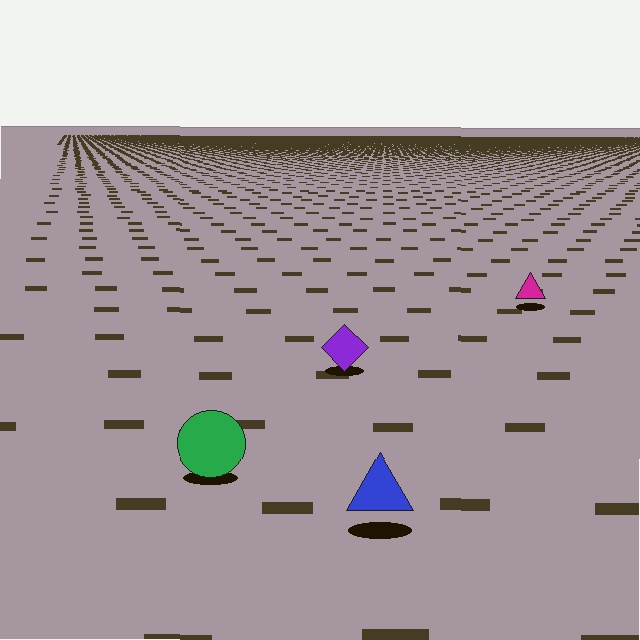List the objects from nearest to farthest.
From nearest to farthest: the blue triangle, the green circle, the purple diamond, the magenta triangle.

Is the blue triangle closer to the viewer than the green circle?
Yes. The blue triangle is closer — you can tell from the texture gradient: the ground texture is coarser near it.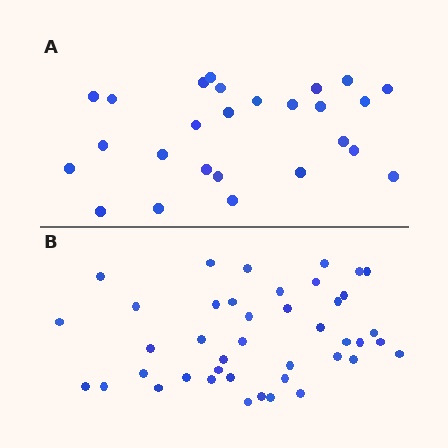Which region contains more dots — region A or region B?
Region B (the bottom region) has more dots.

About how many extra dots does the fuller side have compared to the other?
Region B has approximately 15 more dots than region A.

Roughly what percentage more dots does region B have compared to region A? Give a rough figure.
About 60% more.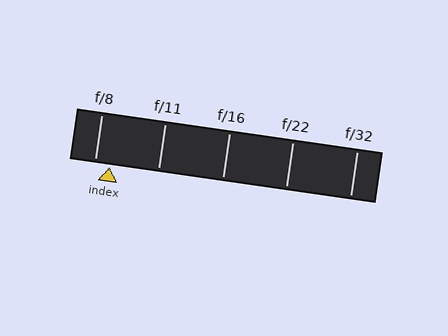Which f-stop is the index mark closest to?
The index mark is closest to f/8.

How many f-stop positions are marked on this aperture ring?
There are 5 f-stop positions marked.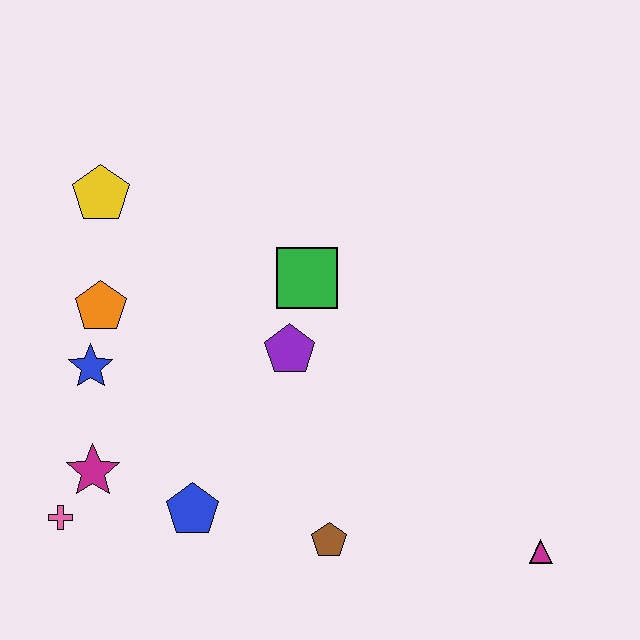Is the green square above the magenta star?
Yes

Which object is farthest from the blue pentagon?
The magenta triangle is farthest from the blue pentagon.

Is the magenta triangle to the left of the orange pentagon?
No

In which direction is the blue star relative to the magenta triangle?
The blue star is to the left of the magenta triangle.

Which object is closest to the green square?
The purple pentagon is closest to the green square.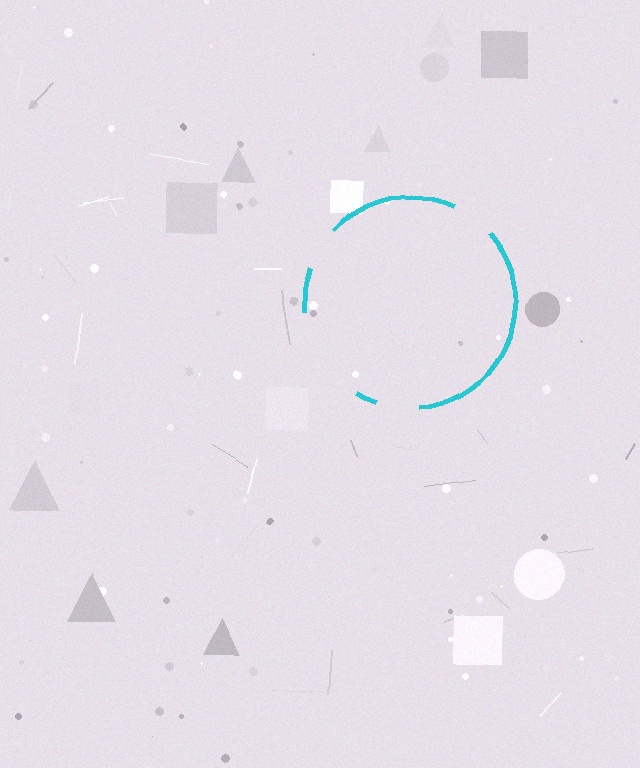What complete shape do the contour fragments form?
The contour fragments form a circle.